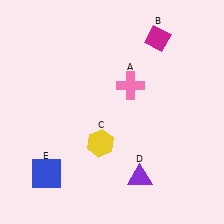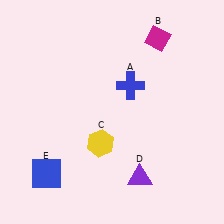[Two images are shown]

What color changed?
The cross (A) changed from pink in Image 1 to blue in Image 2.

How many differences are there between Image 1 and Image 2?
There is 1 difference between the two images.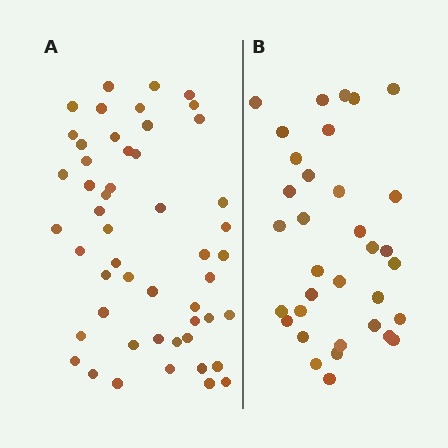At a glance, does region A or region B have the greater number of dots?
Region A (the left region) has more dots.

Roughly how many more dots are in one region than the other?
Region A has approximately 15 more dots than region B.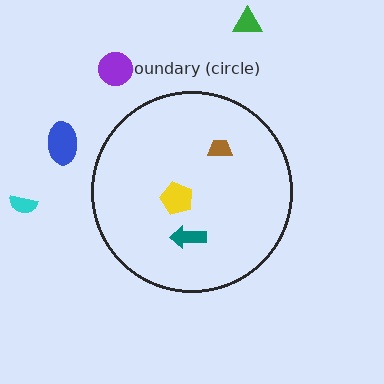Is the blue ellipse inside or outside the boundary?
Outside.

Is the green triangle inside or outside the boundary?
Outside.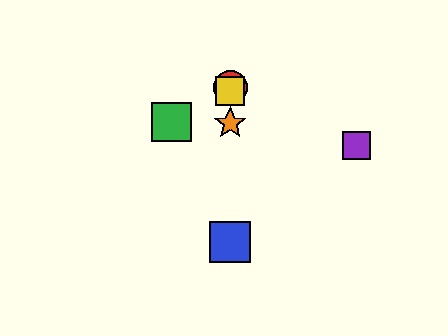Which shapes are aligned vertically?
The red circle, the blue square, the yellow square, the orange star are aligned vertically.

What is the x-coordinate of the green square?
The green square is at x≈172.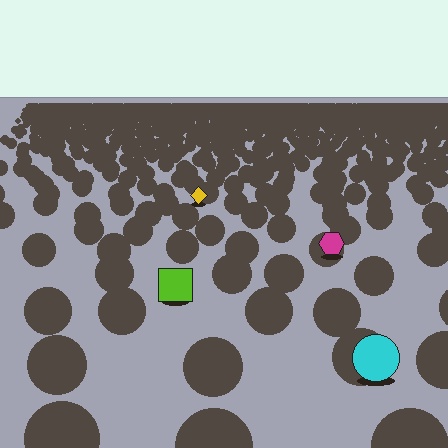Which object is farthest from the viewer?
The yellow diamond is farthest from the viewer. It appears smaller and the ground texture around it is denser.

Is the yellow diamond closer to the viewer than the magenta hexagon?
No. The magenta hexagon is closer — you can tell from the texture gradient: the ground texture is coarser near it.